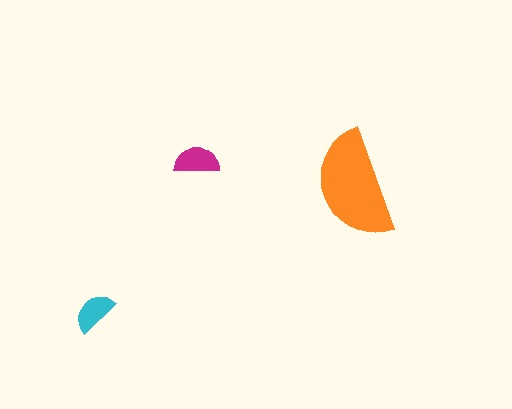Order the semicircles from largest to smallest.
the orange one, the magenta one, the cyan one.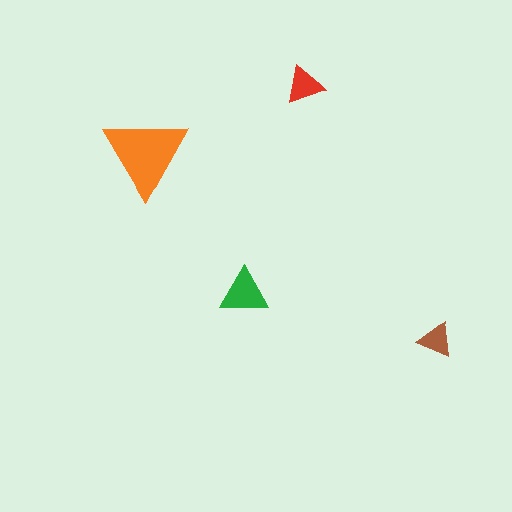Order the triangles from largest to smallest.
the orange one, the green one, the red one, the brown one.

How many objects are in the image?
There are 4 objects in the image.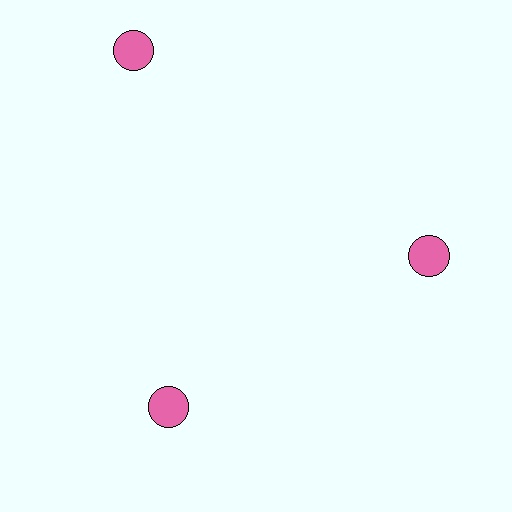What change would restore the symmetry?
The symmetry would be restored by moving it inward, back onto the ring so that all 3 circles sit at equal angles and equal distance from the center.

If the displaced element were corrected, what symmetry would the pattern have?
It would have 3-fold rotational symmetry — the pattern would map onto itself every 120 degrees.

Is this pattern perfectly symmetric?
No. The 3 pink circles are arranged in a ring, but one element near the 11 o'clock position is pushed outward from the center, breaking the 3-fold rotational symmetry.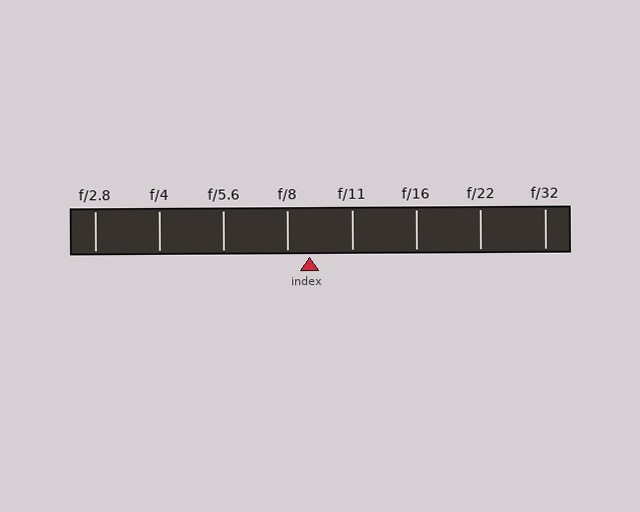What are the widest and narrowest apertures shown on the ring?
The widest aperture shown is f/2.8 and the narrowest is f/32.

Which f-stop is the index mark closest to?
The index mark is closest to f/8.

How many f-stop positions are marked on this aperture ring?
There are 8 f-stop positions marked.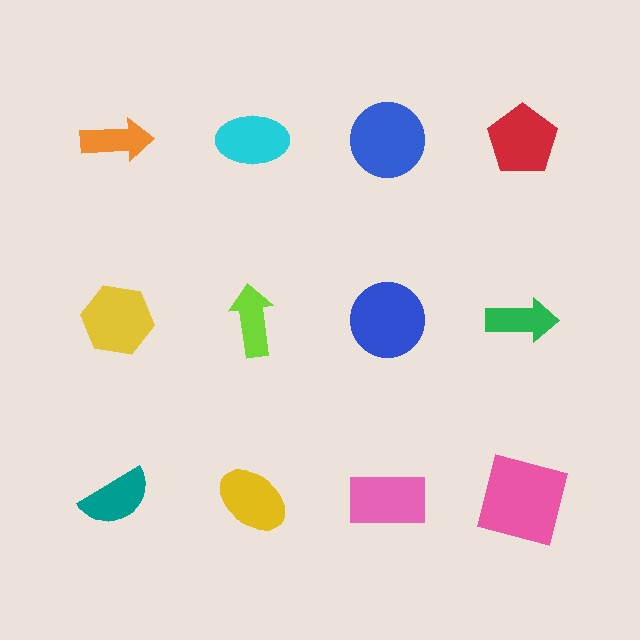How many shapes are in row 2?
4 shapes.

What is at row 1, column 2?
A cyan ellipse.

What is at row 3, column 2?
A yellow ellipse.